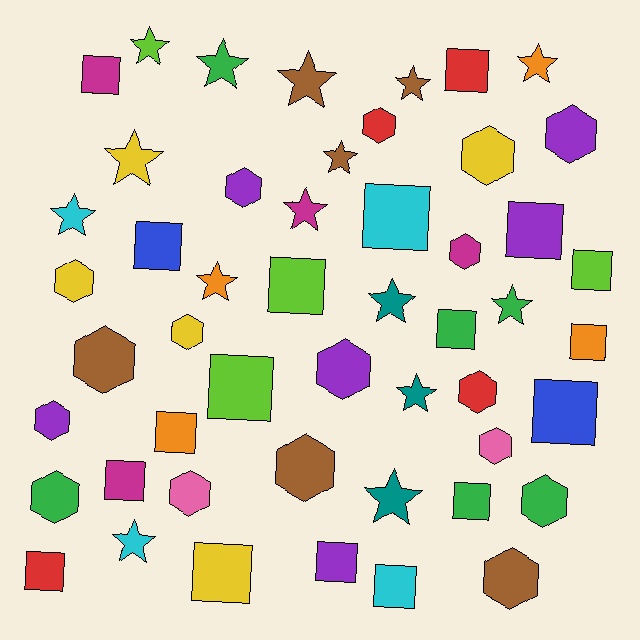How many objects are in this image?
There are 50 objects.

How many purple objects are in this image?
There are 6 purple objects.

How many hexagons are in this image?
There are 17 hexagons.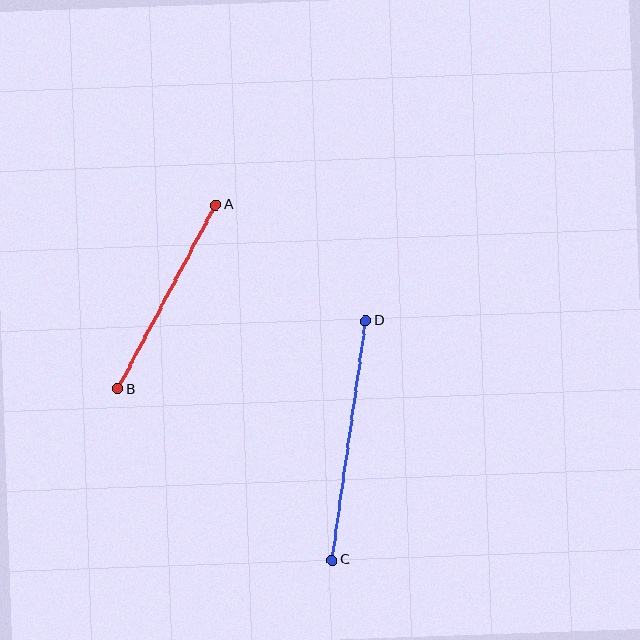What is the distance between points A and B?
The distance is approximately 208 pixels.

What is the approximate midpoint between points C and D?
The midpoint is at approximately (349, 441) pixels.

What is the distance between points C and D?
The distance is approximately 242 pixels.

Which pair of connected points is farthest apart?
Points C and D are farthest apart.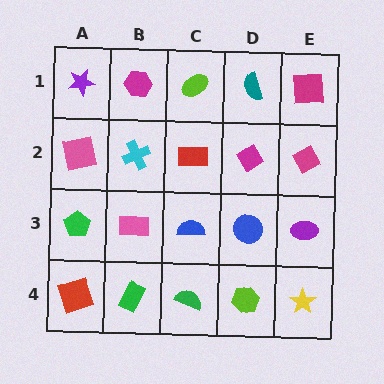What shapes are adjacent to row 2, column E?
A magenta square (row 1, column E), a purple ellipse (row 3, column E), a magenta diamond (row 2, column D).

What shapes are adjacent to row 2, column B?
A magenta hexagon (row 1, column B), a pink rectangle (row 3, column B), a pink square (row 2, column A), a red rectangle (row 2, column C).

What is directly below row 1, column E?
A magenta diamond.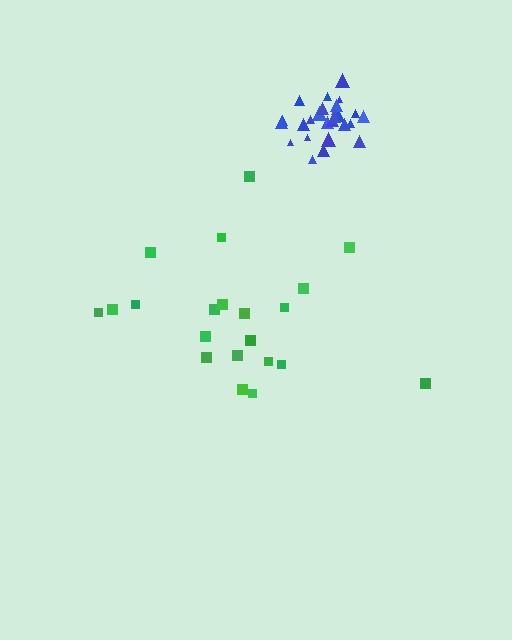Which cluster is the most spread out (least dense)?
Green.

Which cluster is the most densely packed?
Blue.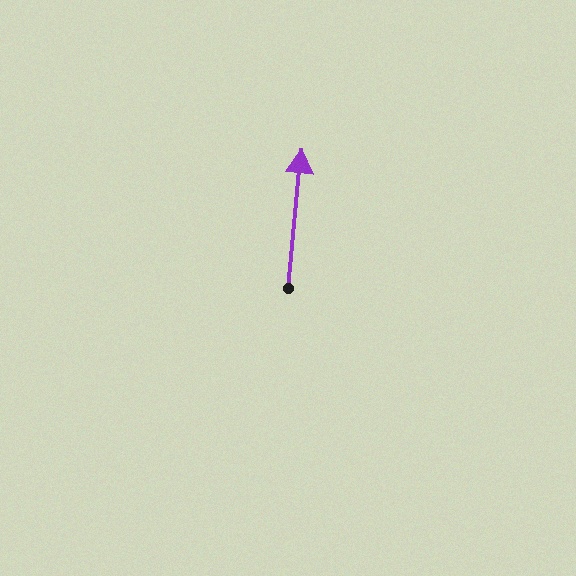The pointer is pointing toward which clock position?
Roughly 12 o'clock.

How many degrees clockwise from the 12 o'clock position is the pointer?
Approximately 6 degrees.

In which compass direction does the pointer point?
North.